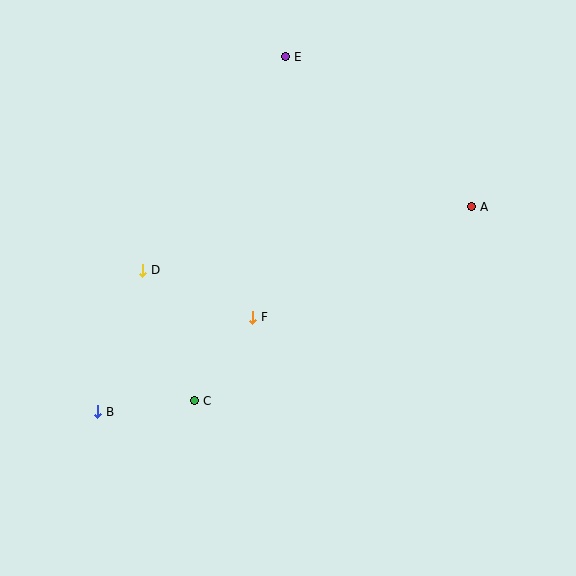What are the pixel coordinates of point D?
Point D is at (143, 270).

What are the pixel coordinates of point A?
Point A is at (472, 207).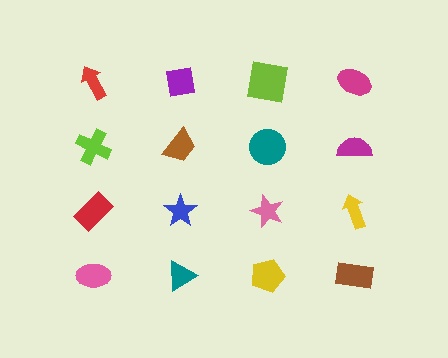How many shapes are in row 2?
4 shapes.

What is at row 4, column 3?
A yellow pentagon.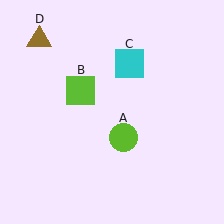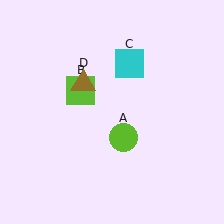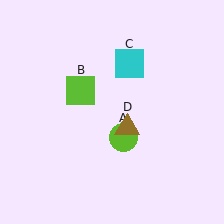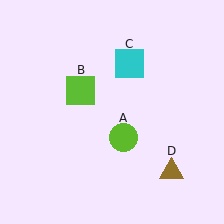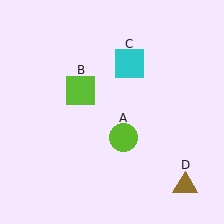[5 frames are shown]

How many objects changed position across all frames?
1 object changed position: brown triangle (object D).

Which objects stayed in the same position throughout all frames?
Lime circle (object A) and lime square (object B) and cyan square (object C) remained stationary.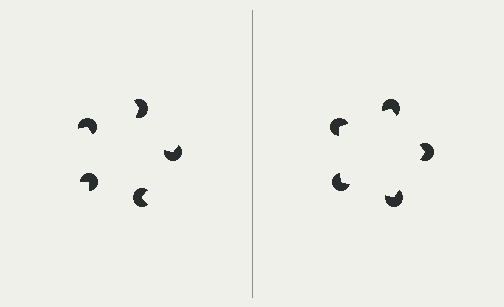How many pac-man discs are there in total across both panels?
10 — 5 on each side.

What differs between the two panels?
The pac-man discs are positioned identically on both sides; only the wedge orientations differ. On the right they align to a pentagon; on the left they are misaligned.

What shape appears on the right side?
An illusory pentagon.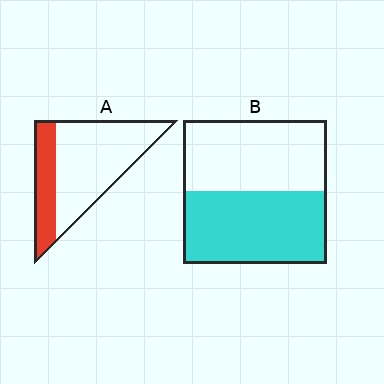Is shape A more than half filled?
No.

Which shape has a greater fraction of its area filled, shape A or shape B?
Shape B.